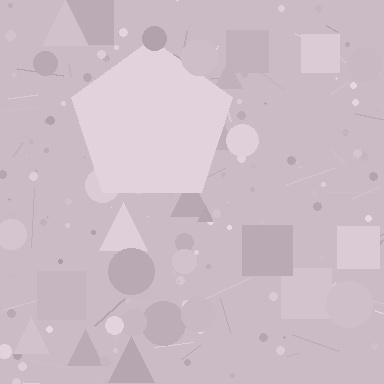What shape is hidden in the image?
A pentagon is hidden in the image.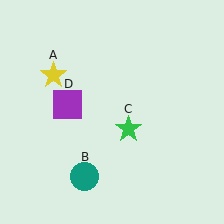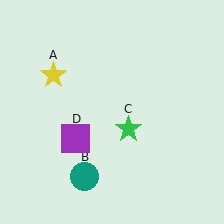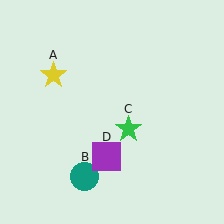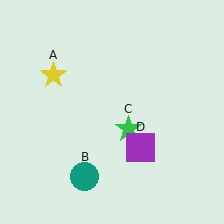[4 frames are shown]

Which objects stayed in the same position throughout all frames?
Yellow star (object A) and teal circle (object B) and green star (object C) remained stationary.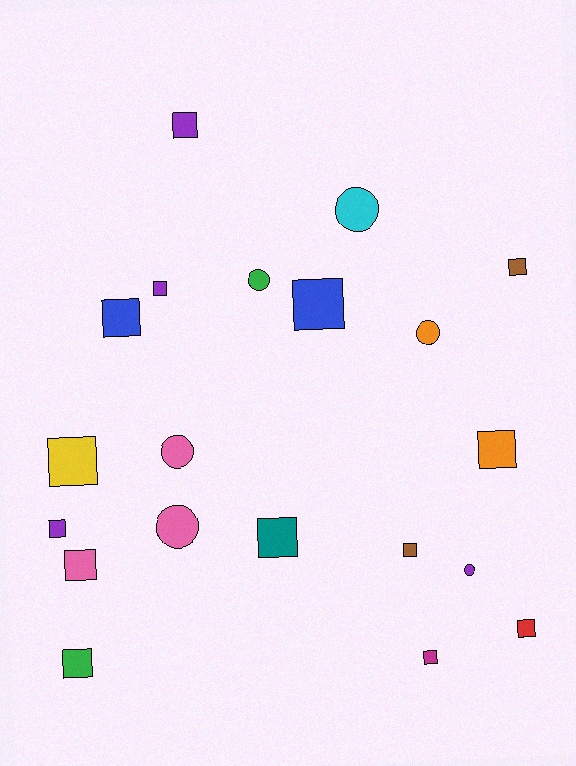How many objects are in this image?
There are 20 objects.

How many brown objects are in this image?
There are 2 brown objects.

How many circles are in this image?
There are 6 circles.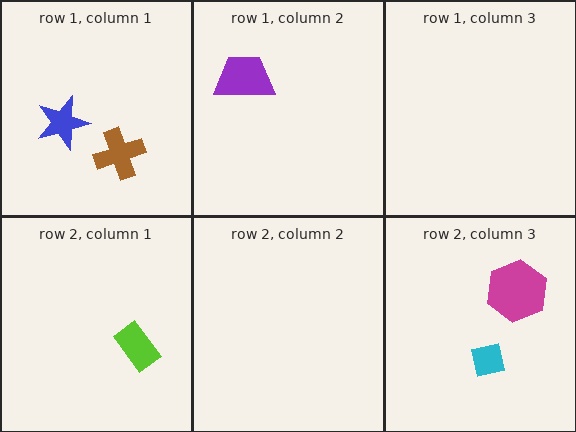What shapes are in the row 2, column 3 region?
The cyan square, the magenta hexagon.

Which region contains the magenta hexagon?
The row 2, column 3 region.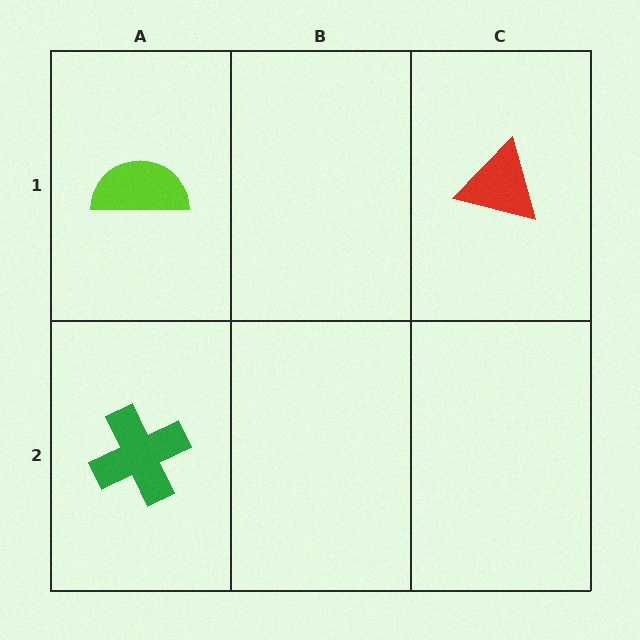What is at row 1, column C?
A red triangle.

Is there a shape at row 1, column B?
No, that cell is empty.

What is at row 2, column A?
A green cross.